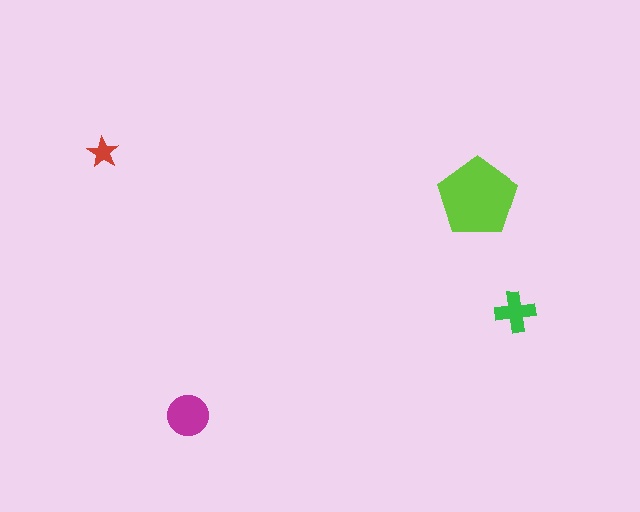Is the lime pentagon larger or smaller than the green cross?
Larger.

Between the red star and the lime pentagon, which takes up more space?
The lime pentagon.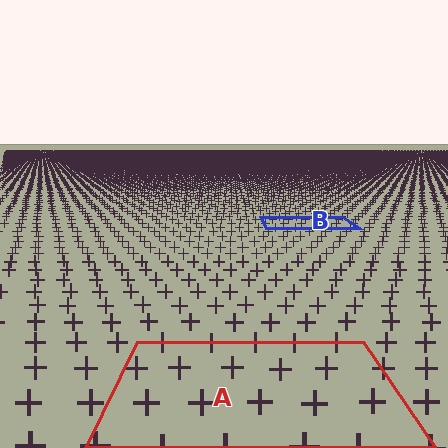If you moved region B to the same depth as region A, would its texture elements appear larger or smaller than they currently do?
They would appear larger. At a closer depth, the same texture elements are projected at a bigger on-screen size.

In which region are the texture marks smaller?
The texture marks are smaller in region B, because it is farther away.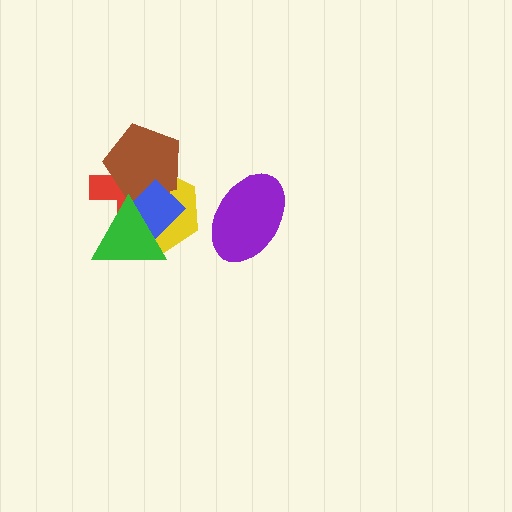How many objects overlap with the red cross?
4 objects overlap with the red cross.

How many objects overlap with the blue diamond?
4 objects overlap with the blue diamond.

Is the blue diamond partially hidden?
Yes, it is partially covered by another shape.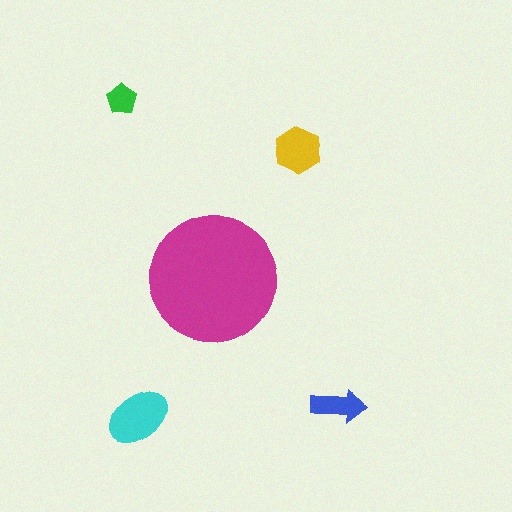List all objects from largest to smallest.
The magenta circle, the cyan ellipse, the yellow hexagon, the blue arrow, the green pentagon.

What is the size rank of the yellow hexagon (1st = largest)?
3rd.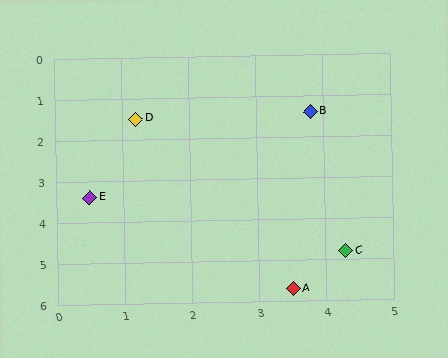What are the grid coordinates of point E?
Point E is at approximately (0.5, 3.4).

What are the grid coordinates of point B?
Point B is at approximately (3.8, 1.4).